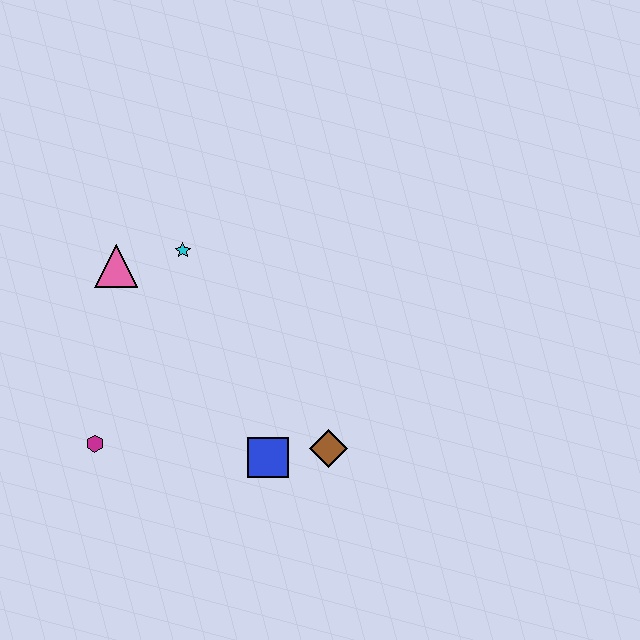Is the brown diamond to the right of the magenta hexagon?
Yes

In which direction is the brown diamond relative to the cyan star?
The brown diamond is below the cyan star.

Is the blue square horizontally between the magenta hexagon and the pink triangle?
No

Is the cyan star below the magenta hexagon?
No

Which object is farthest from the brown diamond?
The pink triangle is farthest from the brown diamond.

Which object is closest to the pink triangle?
The cyan star is closest to the pink triangle.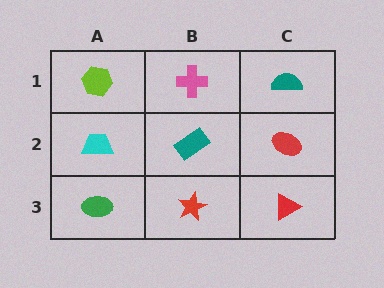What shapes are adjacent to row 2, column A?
A lime hexagon (row 1, column A), a green ellipse (row 3, column A), a teal rectangle (row 2, column B).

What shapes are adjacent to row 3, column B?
A teal rectangle (row 2, column B), a green ellipse (row 3, column A), a red triangle (row 3, column C).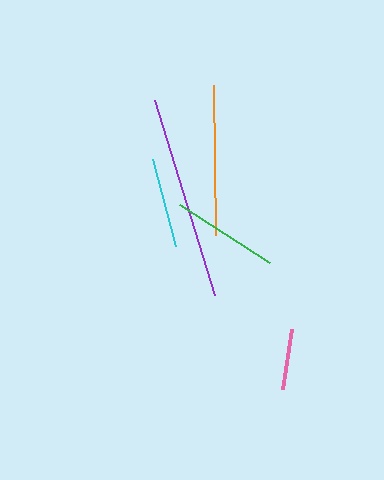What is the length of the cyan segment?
The cyan segment is approximately 90 pixels long.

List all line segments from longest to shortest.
From longest to shortest: purple, orange, green, cyan, pink.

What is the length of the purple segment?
The purple segment is approximately 204 pixels long.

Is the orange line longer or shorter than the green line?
The orange line is longer than the green line.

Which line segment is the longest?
The purple line is the longest at approximately 204 pixels.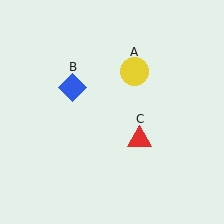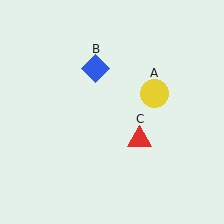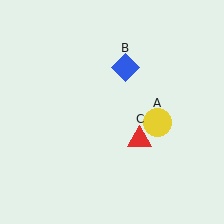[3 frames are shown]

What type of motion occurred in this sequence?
The yellow circle (object A), blue diamond (object B) rotated clockwise around the center of the scene.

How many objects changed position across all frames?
2 objects changed position: yellow circle (object A), blue diamond (object B).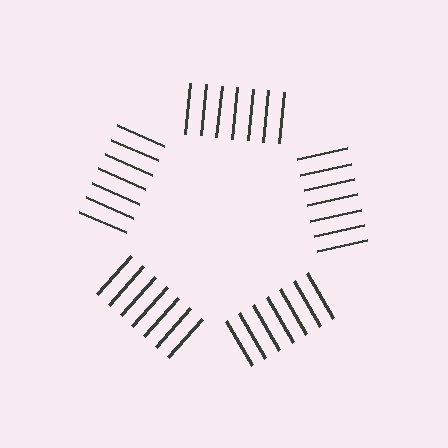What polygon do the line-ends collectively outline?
An illusory pentagon — the line segments terminate on its edges but no continuous stroke is drawn.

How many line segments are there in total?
35 — 7 along each of the 5 edges.